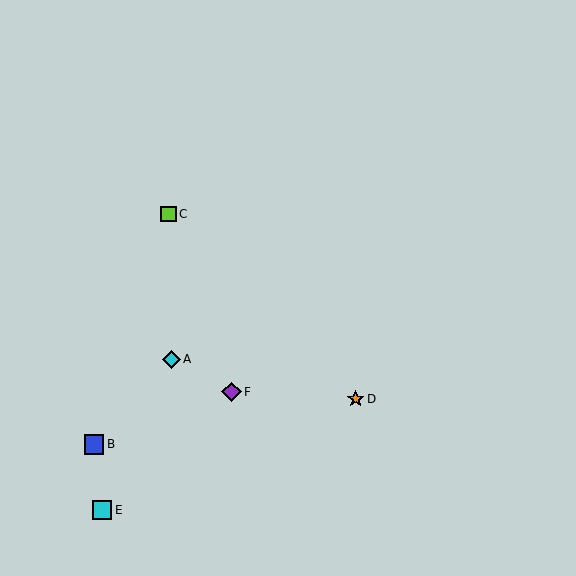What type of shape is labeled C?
Shape C is a lime square.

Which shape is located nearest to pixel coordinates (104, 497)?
The cyan square (labeled E) at (102, 510) is nearest to that location.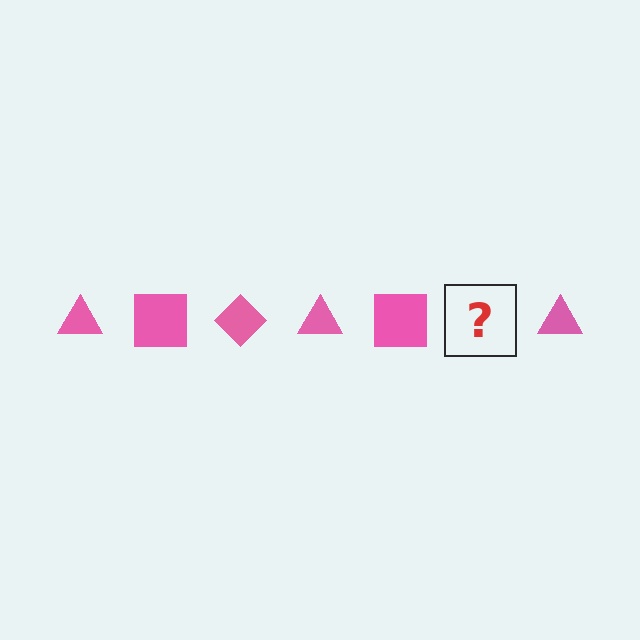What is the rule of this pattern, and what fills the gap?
The rule is that the pattern cycles through triangle, square, diamond shapes in pink. The gap should be filled with a pink diamond.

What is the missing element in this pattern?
The missing element is a pink diamond.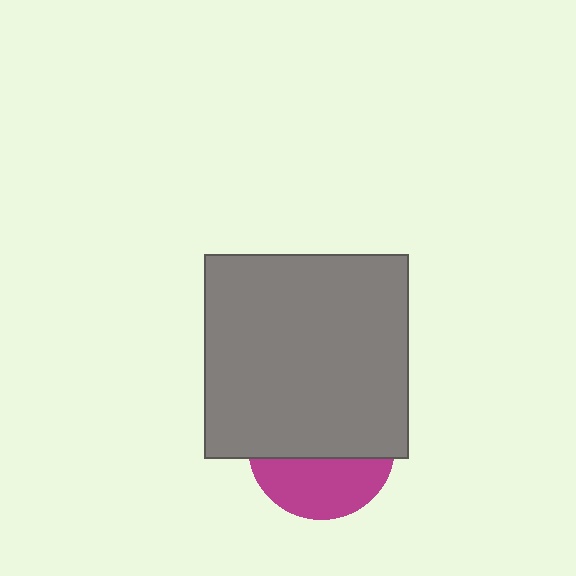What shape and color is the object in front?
The object in front is a gray square.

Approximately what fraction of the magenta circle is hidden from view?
Roughly 61% of the magenta circle is hidden behind the gray square.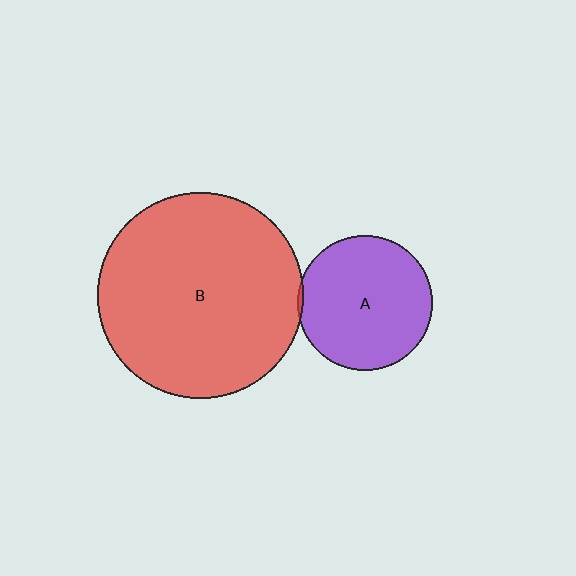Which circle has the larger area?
Circle B (red).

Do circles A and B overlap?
Yes.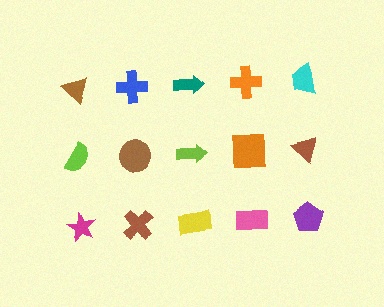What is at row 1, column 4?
An orange cross.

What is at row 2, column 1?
A lime semicircle.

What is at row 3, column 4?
A pink rectangle.